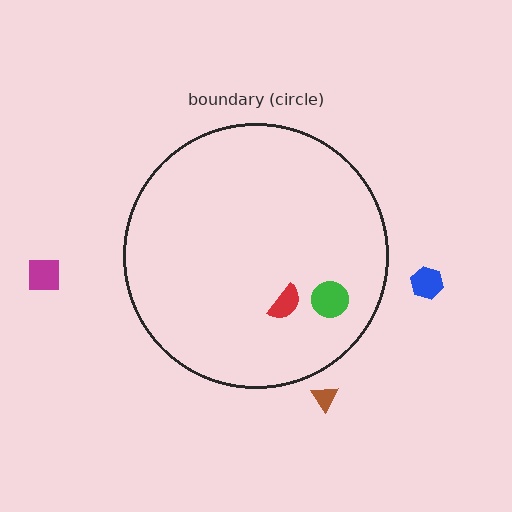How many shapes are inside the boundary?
2 inside, 3 outside.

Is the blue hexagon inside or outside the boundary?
Outside.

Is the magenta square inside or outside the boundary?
Outside.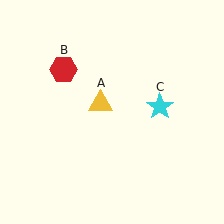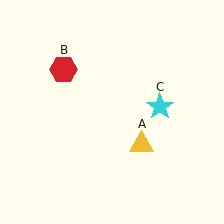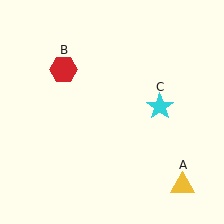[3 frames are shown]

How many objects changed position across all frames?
1 object changed position: yellow triangle (object A).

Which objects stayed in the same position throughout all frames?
Red hexagon (object B) and cyan star (object C) remained stationary.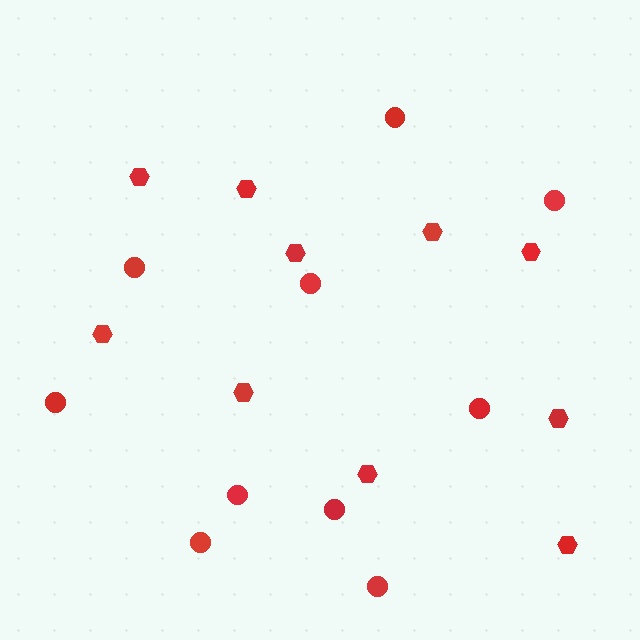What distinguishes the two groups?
There are 2 groups: one group of hexagons (10) and one group of circles (10).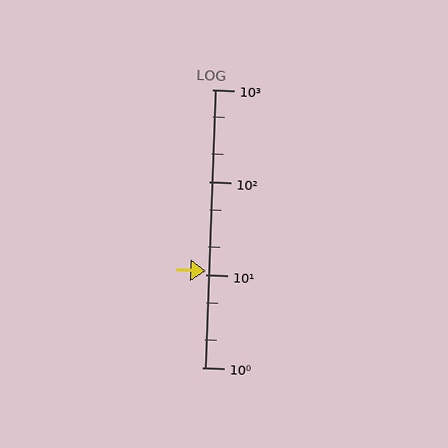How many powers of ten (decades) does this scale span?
The scale spans 3 decades, from 1 to 1000.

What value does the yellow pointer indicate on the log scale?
The pointer indicates approximately 11.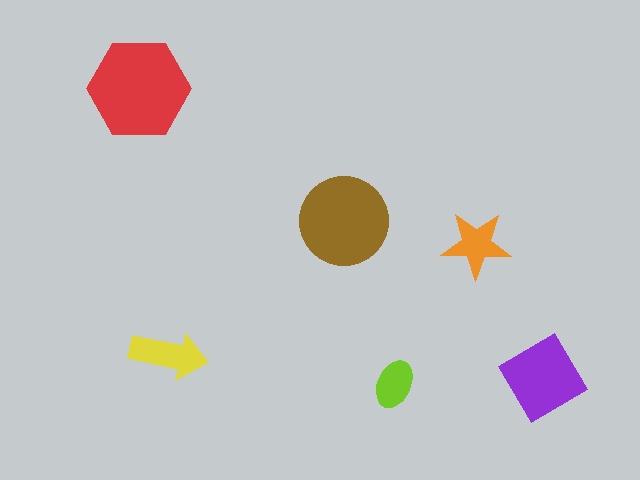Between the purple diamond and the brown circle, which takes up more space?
The brown circle.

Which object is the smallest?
The lime ellipse.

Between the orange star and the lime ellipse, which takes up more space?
The orange star.